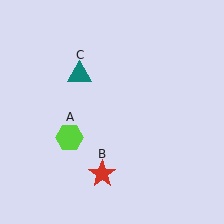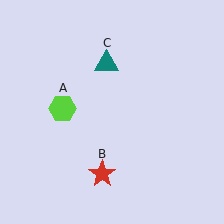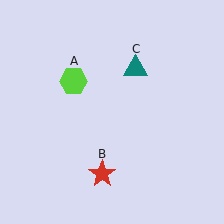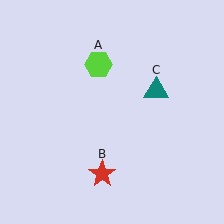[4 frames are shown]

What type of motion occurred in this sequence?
The lime hexagon (object A), teal triangle (object C) rotated clockwise around the center of the scene.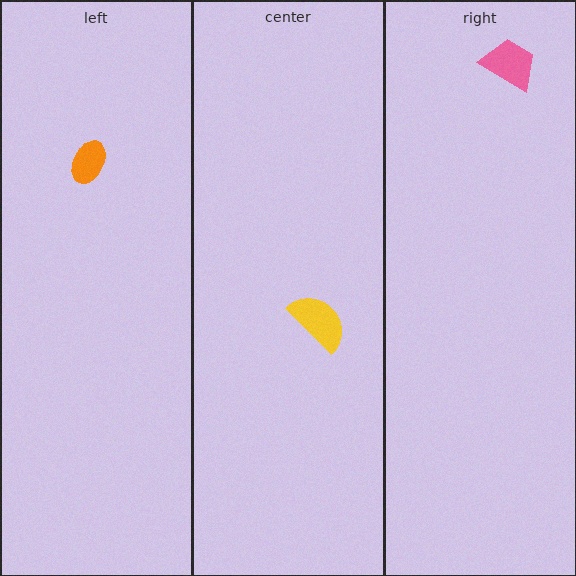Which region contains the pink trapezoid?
The right region.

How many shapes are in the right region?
1.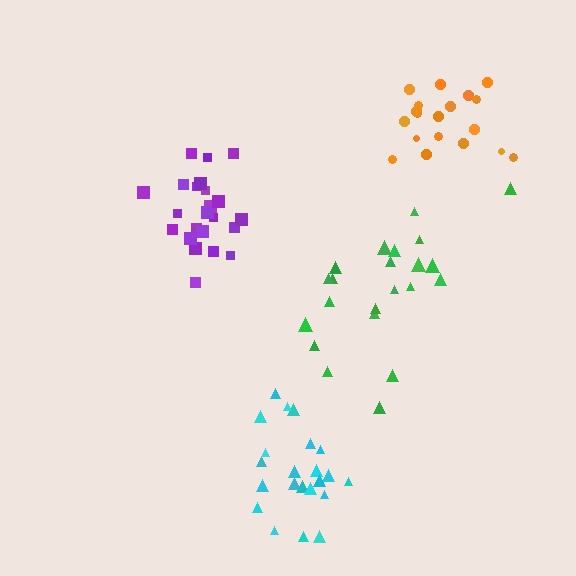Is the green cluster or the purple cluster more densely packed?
Purple.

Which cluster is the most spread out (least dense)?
Green.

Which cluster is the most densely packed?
Purple.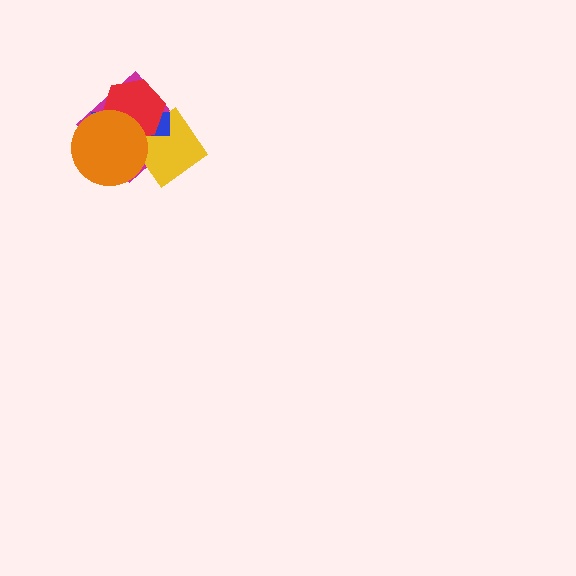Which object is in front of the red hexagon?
The orange circle is in front of the red hexagon.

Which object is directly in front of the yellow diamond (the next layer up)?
The blue cross is directly in front of the yellow diamond.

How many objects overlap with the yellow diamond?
4 objects overlap with the yellow diamond.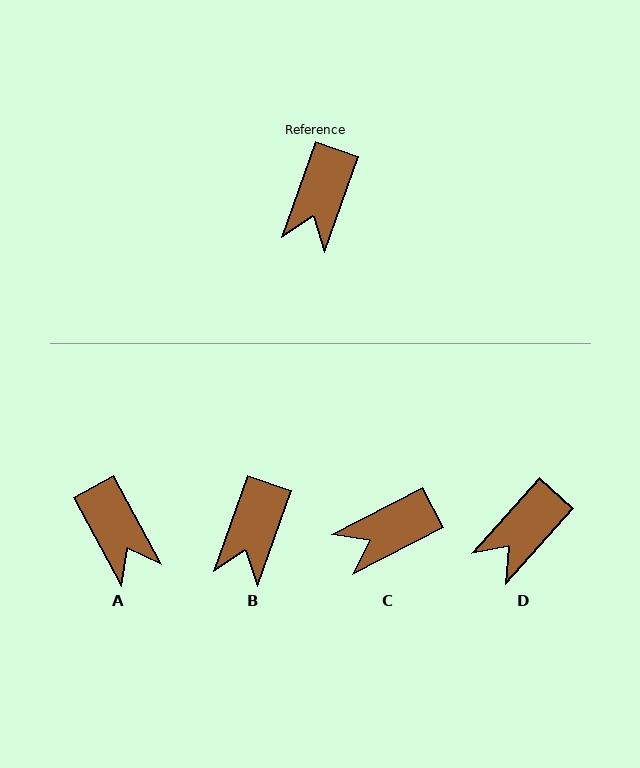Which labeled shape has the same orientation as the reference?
B.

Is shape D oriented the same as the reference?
No, it is off by about 22 degrees.